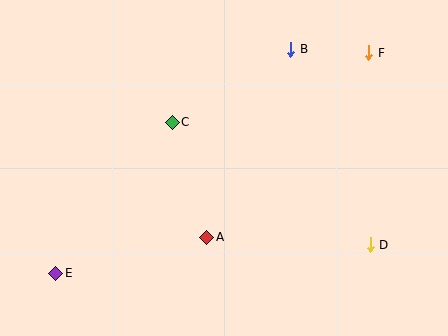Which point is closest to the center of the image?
Point C at (172, 123) is closest to the center.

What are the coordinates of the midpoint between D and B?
The midpoint between D and B is at (331, 147).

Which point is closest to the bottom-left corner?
Point E is closest to the bottom-left corner.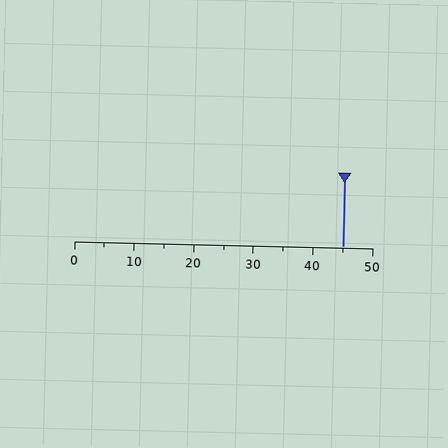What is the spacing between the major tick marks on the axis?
The major ticks are spaced 10 apart.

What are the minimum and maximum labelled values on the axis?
The axis runs from 0 to 50.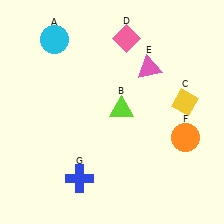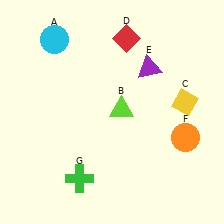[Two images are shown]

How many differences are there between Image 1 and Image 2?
There are 3 differences between the two images.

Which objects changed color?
D changed from pink to red. E changed from pink to purple. G changed from blue to green.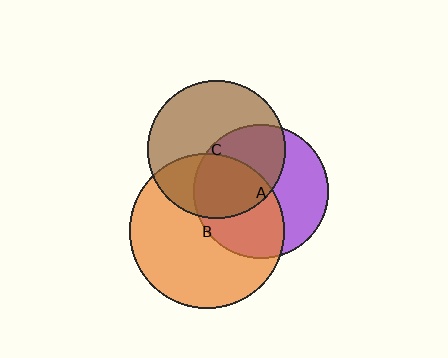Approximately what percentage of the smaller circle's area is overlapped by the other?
Approximately 50%.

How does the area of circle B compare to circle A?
Approximately 1.3 times.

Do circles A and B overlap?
Yes.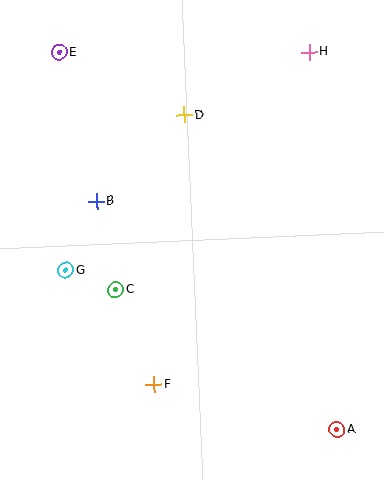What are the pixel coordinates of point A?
Point A is at (337, 430).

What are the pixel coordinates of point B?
Point B is at (96, 201).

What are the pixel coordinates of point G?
Point G is at (66, 270).